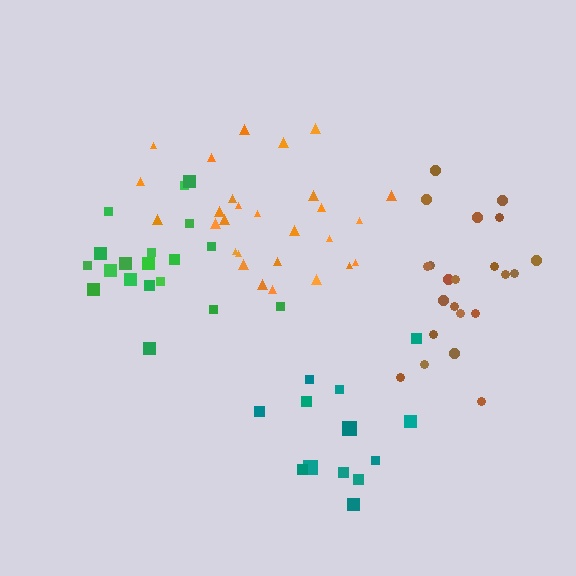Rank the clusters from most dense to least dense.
green, brown, orange, teal.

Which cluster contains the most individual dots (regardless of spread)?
Orange (28).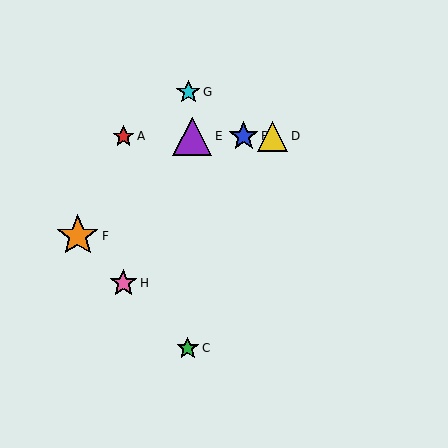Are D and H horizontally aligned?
No, D is at y≈136 and H is at y≈283.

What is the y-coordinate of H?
Object H is at y≈283.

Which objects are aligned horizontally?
Objects A, B, D, E are aligned horizontally.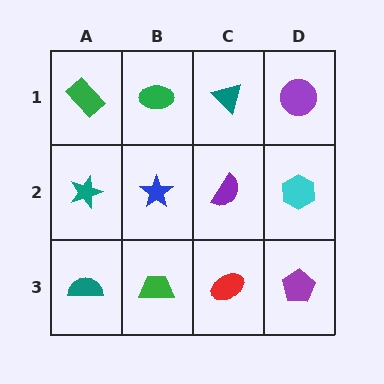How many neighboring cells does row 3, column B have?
3.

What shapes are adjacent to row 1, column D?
A cyan hexagon (row 2, column D), a teal triangle (row 1, column C).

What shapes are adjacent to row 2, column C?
A teal triangle (row 1, column C), a red ellipse (row 3, column C), a blue star (row 2, column B), a cyan hexagon (row 2, column D).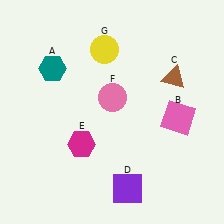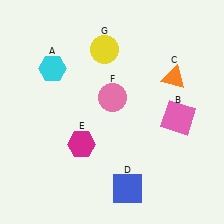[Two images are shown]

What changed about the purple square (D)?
In Image 1, D is purple. In Image 2, it changed to blue.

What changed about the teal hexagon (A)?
In Image 1, A is teal. In Image 2, it changed to cyan.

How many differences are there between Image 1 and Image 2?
There are 3 differences between the two images.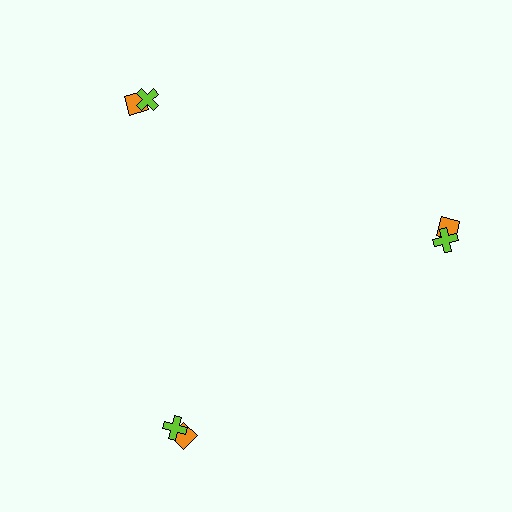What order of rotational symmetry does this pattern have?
This pattern has 3-fold rotational symmetry.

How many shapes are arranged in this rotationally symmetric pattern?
There are 6 shapes, arranged in 3 groups of 2.